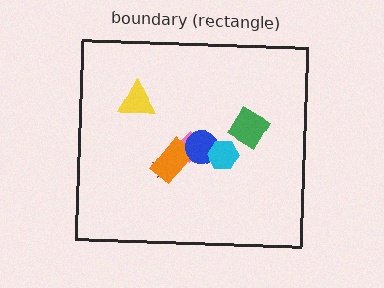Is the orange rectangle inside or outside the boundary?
Inside.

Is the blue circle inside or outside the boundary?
Inside.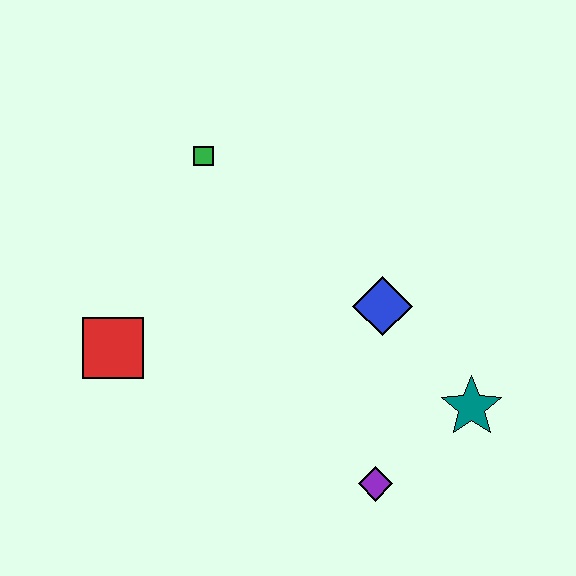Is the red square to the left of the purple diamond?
Yes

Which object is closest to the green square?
The red square is closest to the green square.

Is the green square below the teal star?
No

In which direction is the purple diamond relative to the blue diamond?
The purple diamond is below the blue diamond.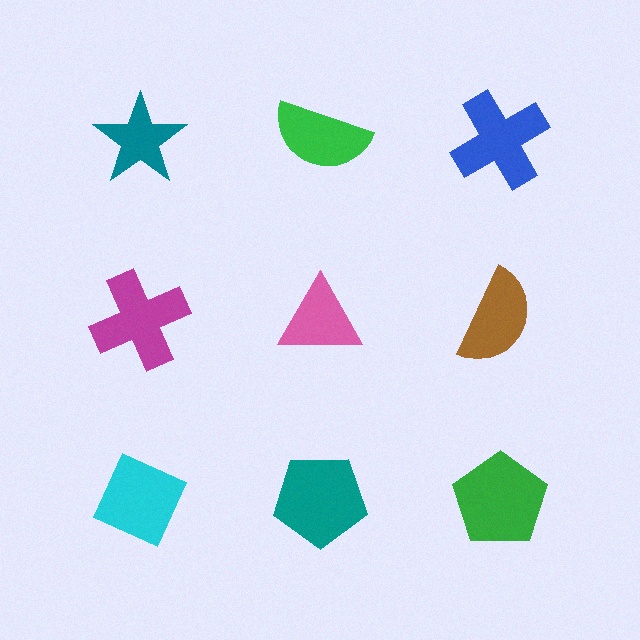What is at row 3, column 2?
A teal pentagon.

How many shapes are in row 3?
3 shapes.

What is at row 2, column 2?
A pink triangle.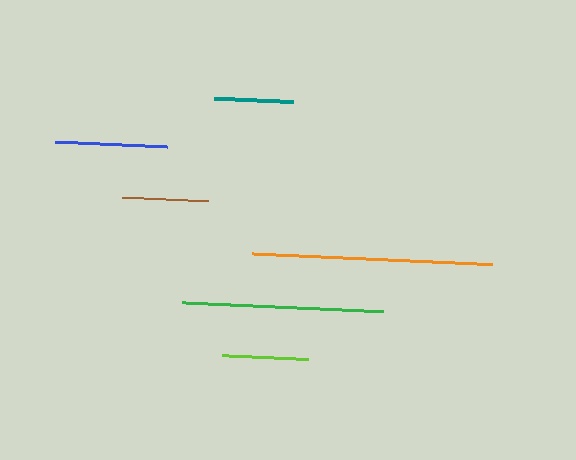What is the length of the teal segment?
The teal segment is approximately 79 pixels long.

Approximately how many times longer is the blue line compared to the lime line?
The blue line is approximately 1.3 times the length of the lime line.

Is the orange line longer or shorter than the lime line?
The orange line is longer than the lime line.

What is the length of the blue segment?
The blue segment is approximately 112 pixels long.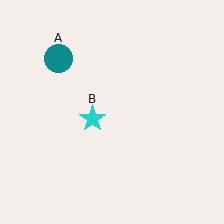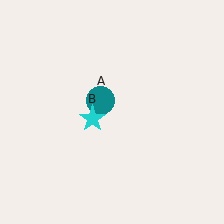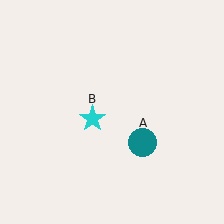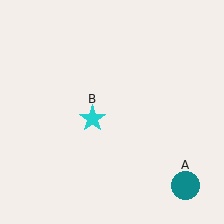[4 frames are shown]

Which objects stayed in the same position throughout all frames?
Cyan star (object B) remained stationary.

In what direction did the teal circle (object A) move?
The teal circle (object A) moved down and to the right.